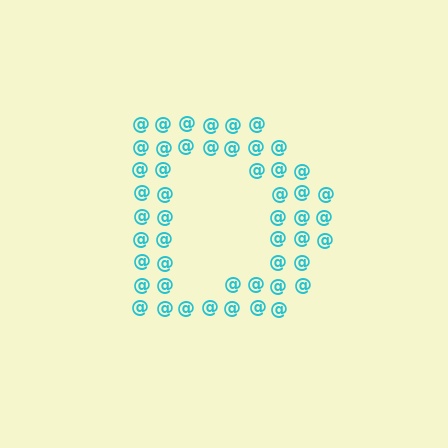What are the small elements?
The small elements are at signs.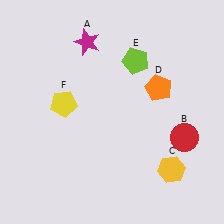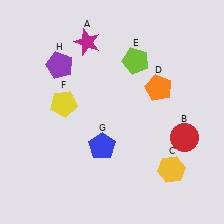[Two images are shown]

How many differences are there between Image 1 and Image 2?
There are 2 differences between the two images.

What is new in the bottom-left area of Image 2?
A blue pentagon (G) was added in the bottom-left area of Image 2.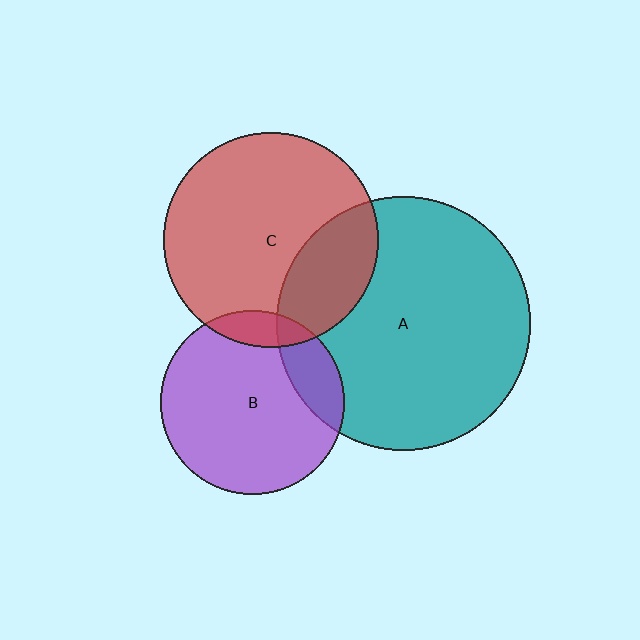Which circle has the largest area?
Circle A (teal).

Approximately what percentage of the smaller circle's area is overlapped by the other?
Approximately 10%.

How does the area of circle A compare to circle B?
Approximately 1.9 times.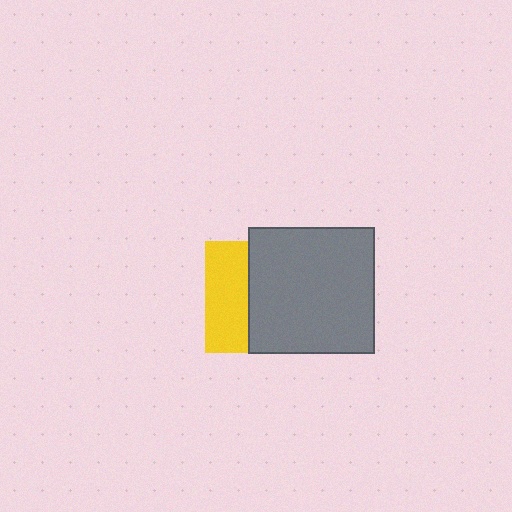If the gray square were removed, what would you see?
You would see the complete yellow square.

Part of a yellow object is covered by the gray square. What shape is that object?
It is a square.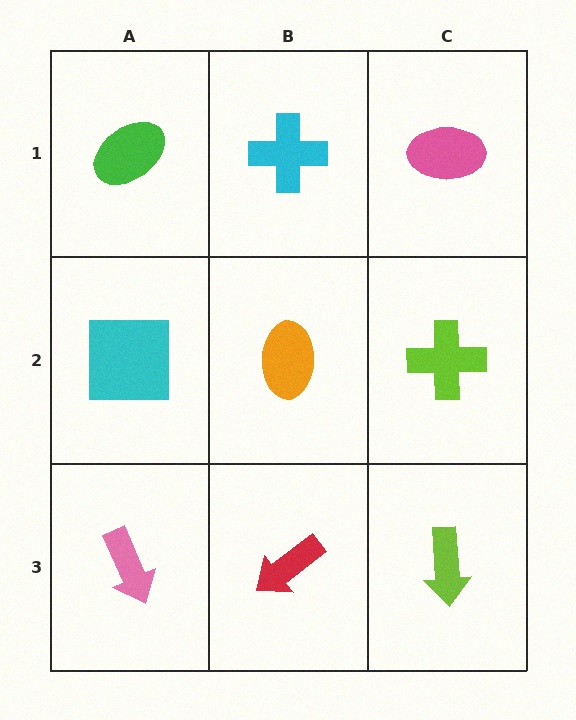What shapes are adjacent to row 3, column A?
A cyan square (row 2, column A), a red arrow (row 3, column B).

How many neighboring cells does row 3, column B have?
3.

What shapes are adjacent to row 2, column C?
A pink ellipse (row 1, column C), a lime arrow (row 3, column C), an orange ellipse (row 2, column B).